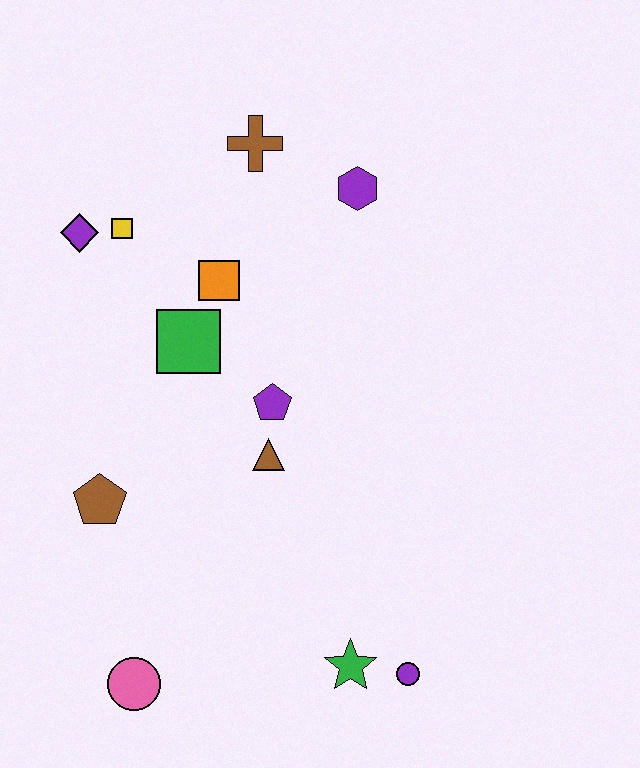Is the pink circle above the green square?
No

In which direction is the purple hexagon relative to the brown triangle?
The purple hexagon is above the brown triangle.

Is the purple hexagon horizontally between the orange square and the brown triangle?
No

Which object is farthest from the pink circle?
The brown cross is farthest from the pink circle.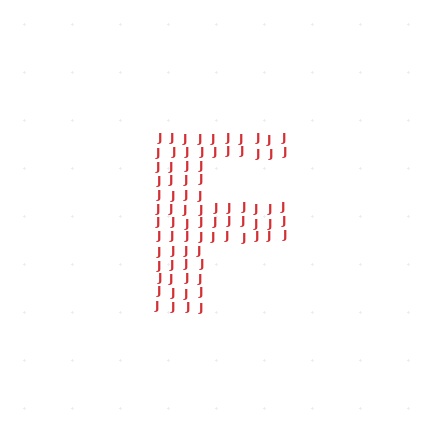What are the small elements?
The small elements are letter J's.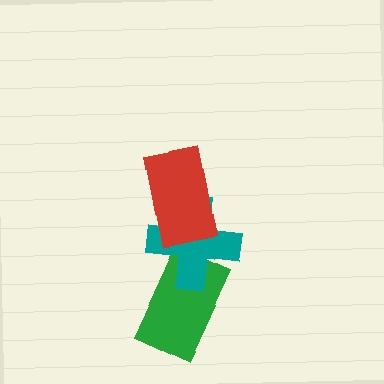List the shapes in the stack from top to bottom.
From top to bottom: the red rectangle, the teal cross, the green rectangle.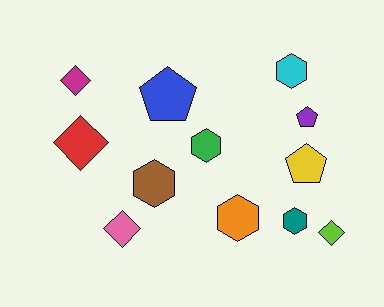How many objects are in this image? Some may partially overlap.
There are 12 objects.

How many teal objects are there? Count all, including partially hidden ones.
There is 1 teal object.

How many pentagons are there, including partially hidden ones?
There are 3 pentagons.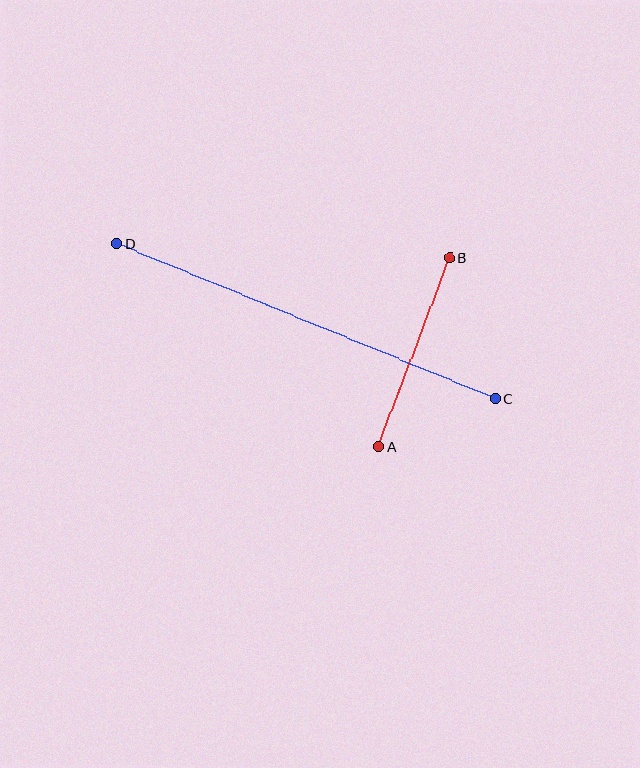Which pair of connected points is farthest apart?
Points C and D are farthest apart.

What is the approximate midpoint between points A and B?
The midpoint is at approximately (414, 352) pixels.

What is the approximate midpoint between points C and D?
The midpoint is at approximately (306, 321) pixels.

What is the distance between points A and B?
The distance is approximately 202 pixels.